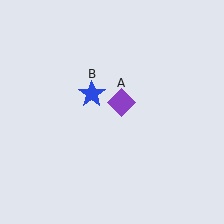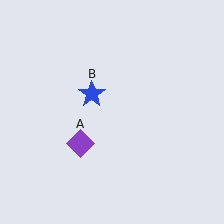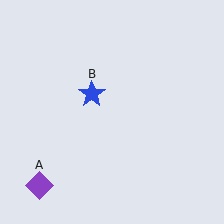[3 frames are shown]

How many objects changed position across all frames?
1 object changed position: purple diamond (object A).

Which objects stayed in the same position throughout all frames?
Blue star (object B) remained stationary.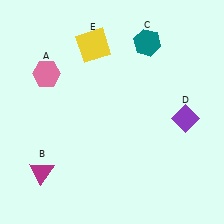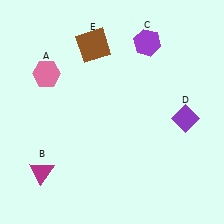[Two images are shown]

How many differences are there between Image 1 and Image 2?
There are 2 differences between the two images.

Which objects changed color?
C changed from teal to purple. E changed from yellow to brown.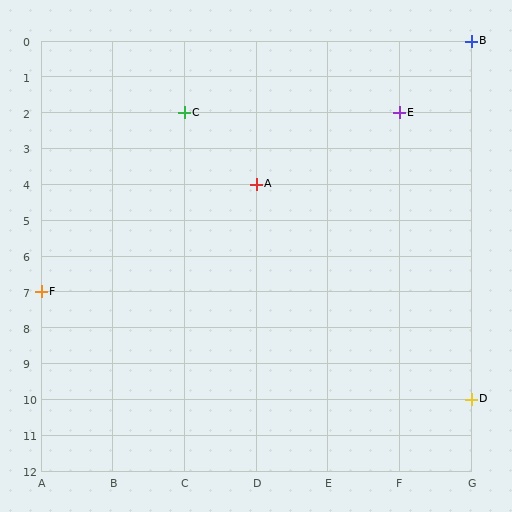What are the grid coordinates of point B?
Point B is at grid coordinates (G, 0).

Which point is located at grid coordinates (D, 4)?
Point A is at (D, 4).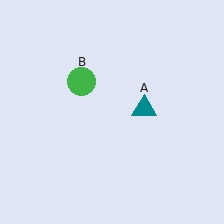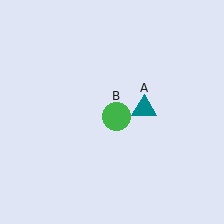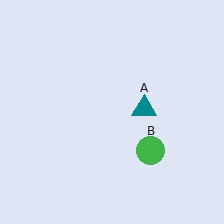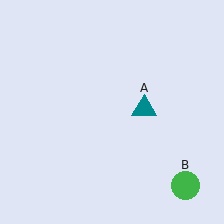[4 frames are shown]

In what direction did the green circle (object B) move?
The green circle (object B) moved down and to the right.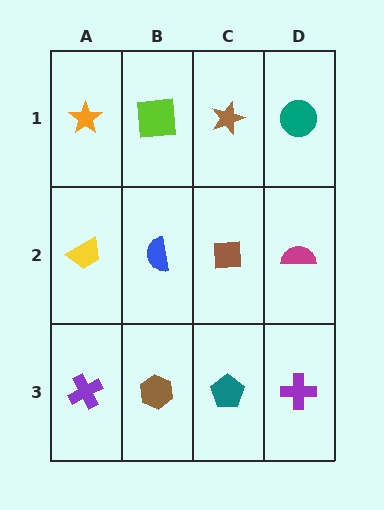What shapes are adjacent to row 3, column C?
A brown square (row 2, column C), a brown hexagon (row 3, column B), a purple cross (row 3, column D).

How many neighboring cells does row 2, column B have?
4.